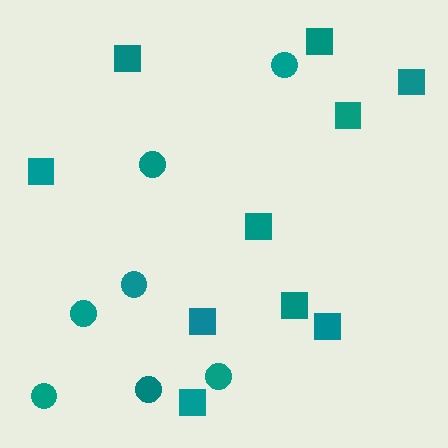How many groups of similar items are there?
There are 2 groups: one group of circles (7) and one group of squares (10).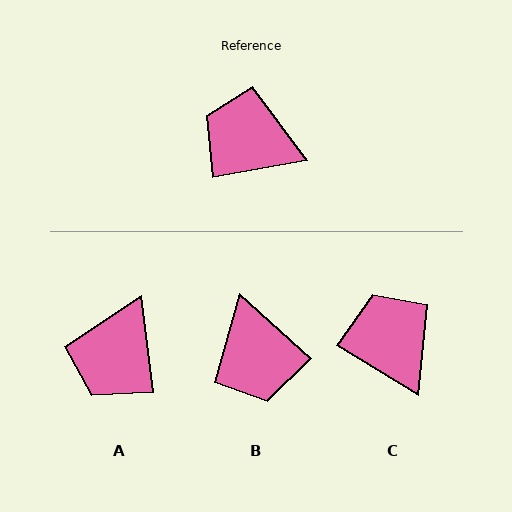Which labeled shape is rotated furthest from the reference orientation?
B, about 128 degrees away.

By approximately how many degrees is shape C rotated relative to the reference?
Approximately 42 degrees clockwise.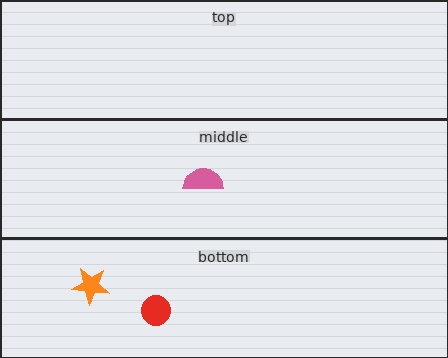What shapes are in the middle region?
The pink semicircle.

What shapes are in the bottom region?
The red circle, the orange star.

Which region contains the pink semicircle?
The middle region.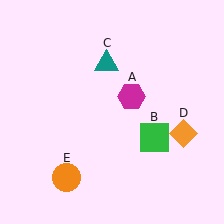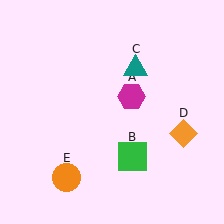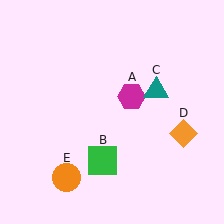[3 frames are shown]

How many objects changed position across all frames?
2 objects changed position: green square (object B), teal triangle (object C).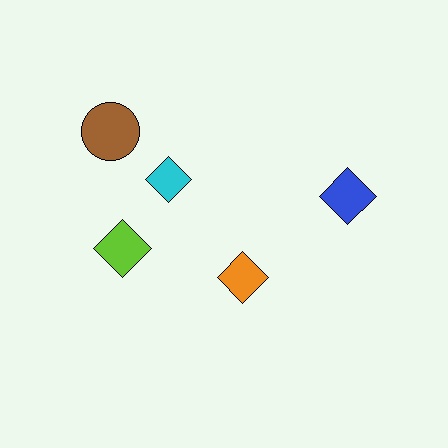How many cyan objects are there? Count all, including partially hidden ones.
There is 1 cyan object.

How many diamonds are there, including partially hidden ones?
There are 4 diamonds.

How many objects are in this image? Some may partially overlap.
There are 5 objects.